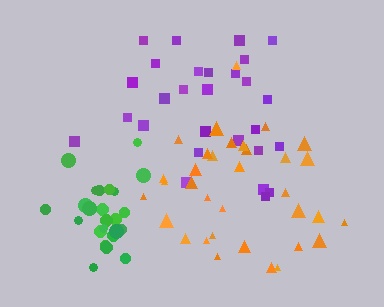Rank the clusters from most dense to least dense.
green, orange, purple.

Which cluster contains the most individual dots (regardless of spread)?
Orange (34).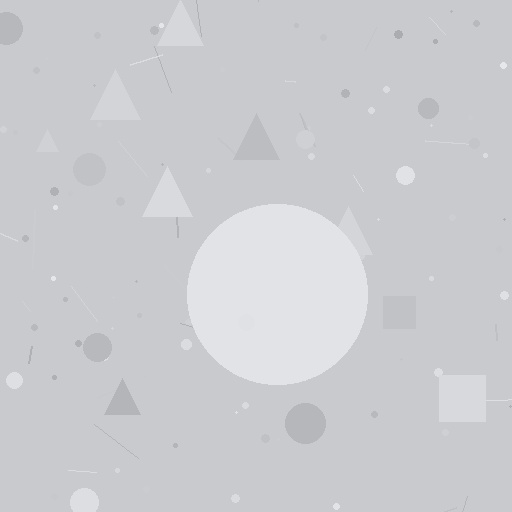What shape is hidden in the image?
A circle is hidden in the image.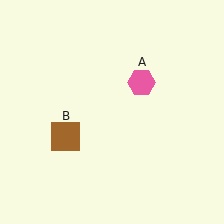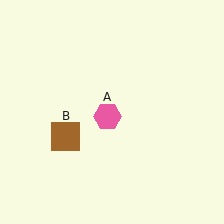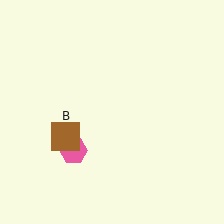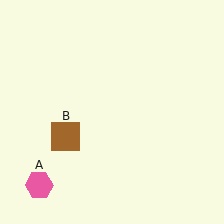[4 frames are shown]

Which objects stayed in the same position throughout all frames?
Brown square (object B) remained stationary.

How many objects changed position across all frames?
1 object changed position: pink hexagon (object A).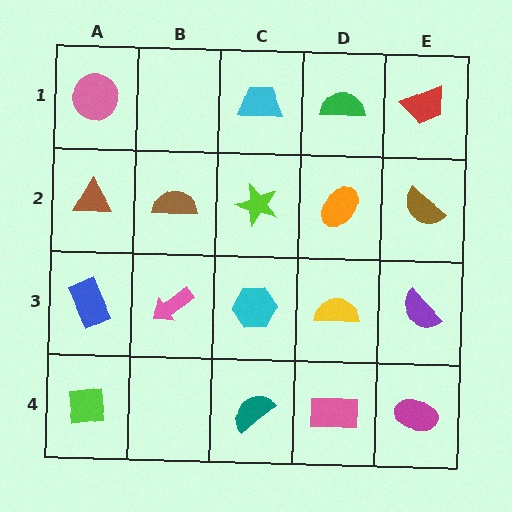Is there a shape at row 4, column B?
No, that cell is empty.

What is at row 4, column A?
A lime square.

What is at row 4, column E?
A magenta ellipse.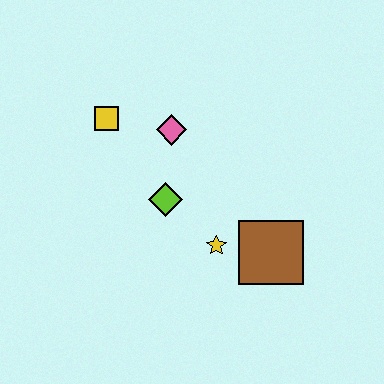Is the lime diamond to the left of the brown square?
Yes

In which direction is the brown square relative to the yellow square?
The brown square is to the right of the yellow square.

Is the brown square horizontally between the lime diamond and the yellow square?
No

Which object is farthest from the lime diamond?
The brown square is farthest from the lime diamond.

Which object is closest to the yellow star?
The brown square is closest to the yellow star.